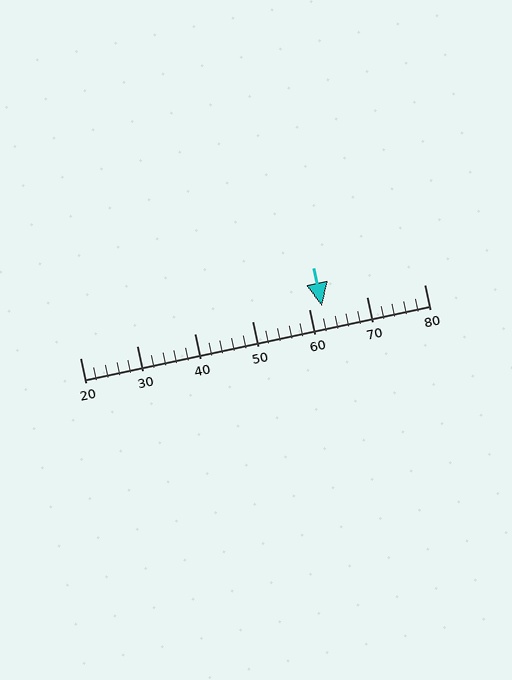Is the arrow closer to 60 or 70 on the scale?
The arrow is closer to 60.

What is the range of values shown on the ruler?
The ruler shows values from 20 to 80.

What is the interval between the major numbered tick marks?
The major tick marks are spaced 10 units apart.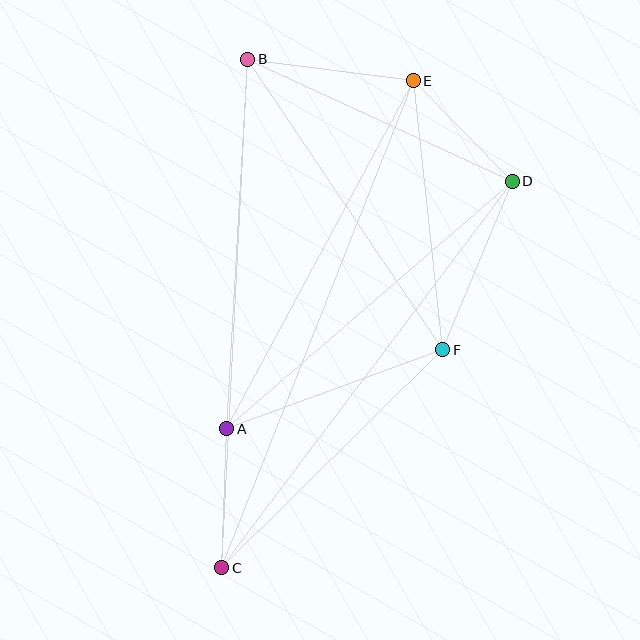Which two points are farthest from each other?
Points C and E are farthest from each other.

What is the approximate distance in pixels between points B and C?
The distance between B and C is approximately 509 pixels.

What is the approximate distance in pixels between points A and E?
The distance between A and E is approximately 395 pixels.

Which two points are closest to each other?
Points A and C are closest to each other.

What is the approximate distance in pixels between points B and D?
The distance between B and D is approximately 291 pixels.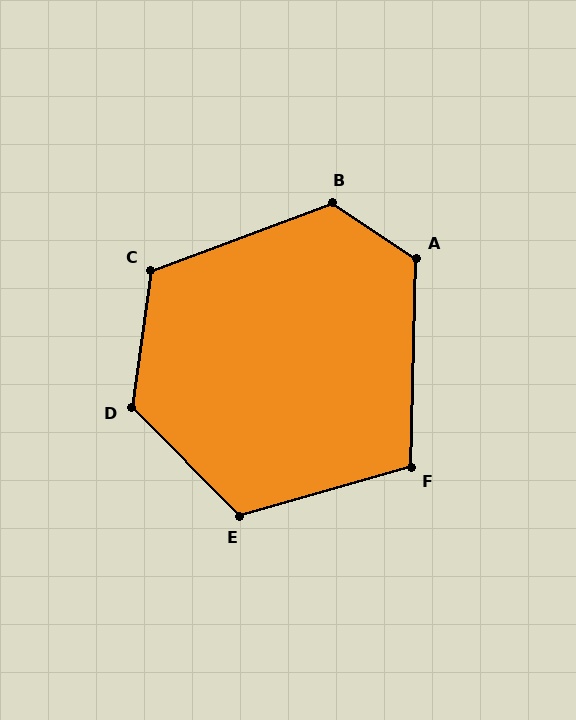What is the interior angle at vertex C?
Approximately 119 degrees (obtuse).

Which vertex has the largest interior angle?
D, at approximately 127 degrees.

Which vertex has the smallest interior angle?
F, at approximately 107 degrees.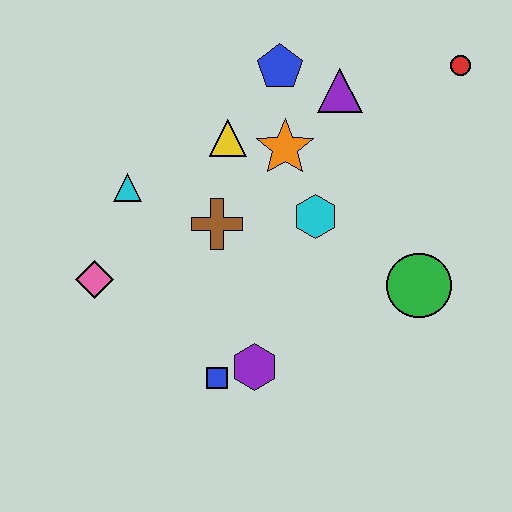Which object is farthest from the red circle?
The pink diamond is farthest from the red circle.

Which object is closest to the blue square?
The purple hexagon is closest to the blue square.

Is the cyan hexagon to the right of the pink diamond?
Yes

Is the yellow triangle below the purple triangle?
Yes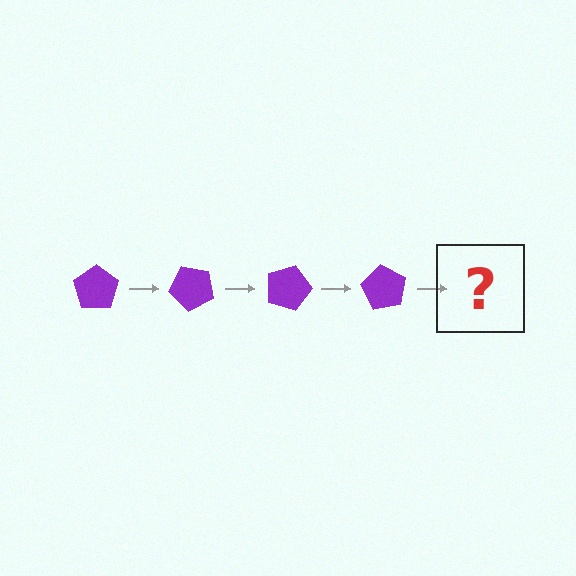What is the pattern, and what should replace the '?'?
The pattern is that the pentagon rotates 45 degrees each step. The '?' should be a purple pentagon rotated 180 degrees.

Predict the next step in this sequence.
The next step is a purple pentagon rotated 180 degrees.